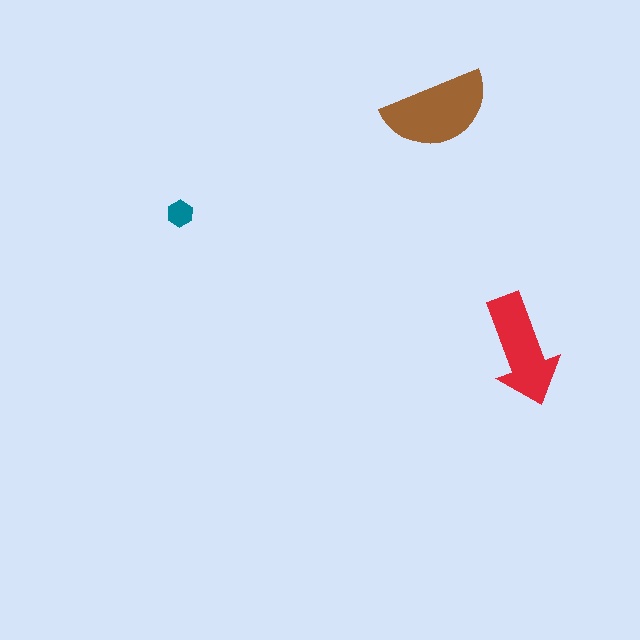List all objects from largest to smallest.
The brown semicircle, the red arrow, the teal hexagon.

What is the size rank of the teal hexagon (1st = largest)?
3rd.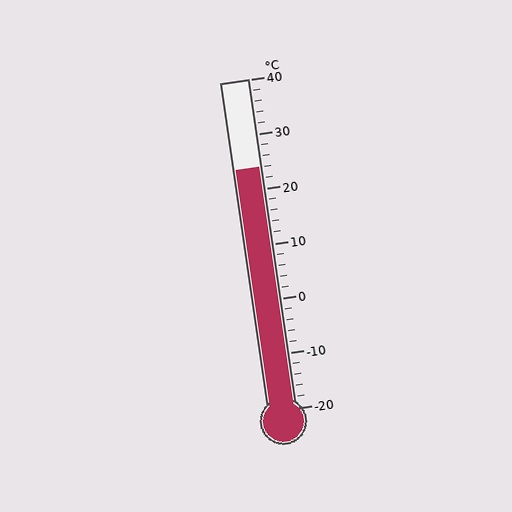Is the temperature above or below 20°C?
The temperature is above 20°C.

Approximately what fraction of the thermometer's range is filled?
The thermometer is filled to approximately 75% of its range.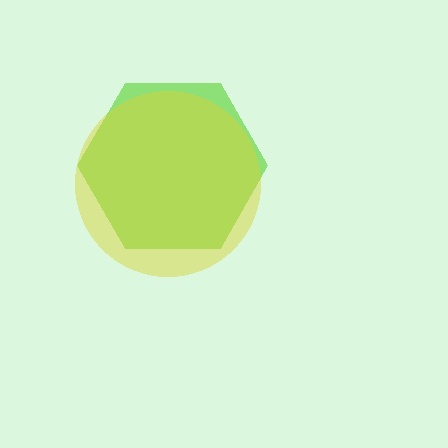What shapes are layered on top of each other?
The layered shapes are: a lime hexagon, a yellow circle.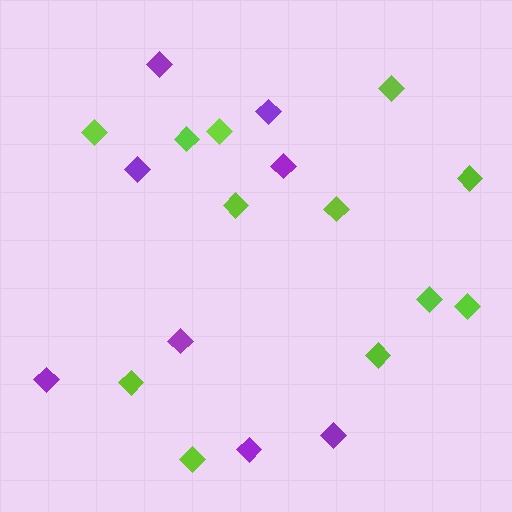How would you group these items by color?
There are 2 groups: one group of lime diamonds (12) and one group of purple diamonds (8).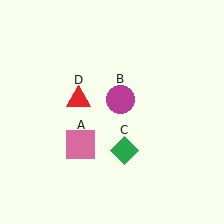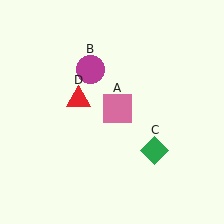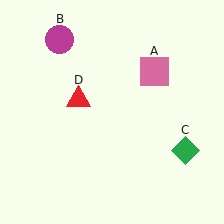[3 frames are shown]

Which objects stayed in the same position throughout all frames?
Red triangle (object D) remained stationary.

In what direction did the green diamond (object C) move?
The green diamond (object C) moved right.